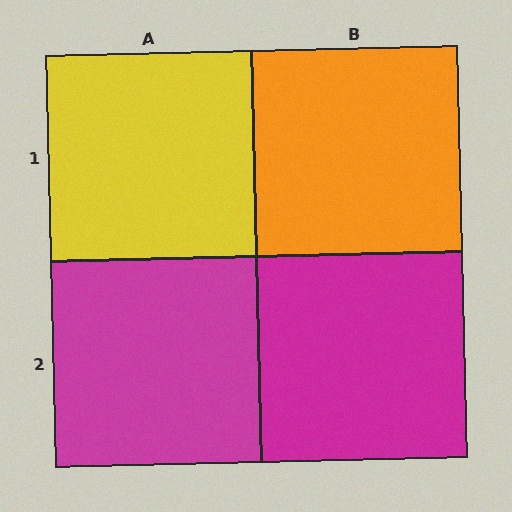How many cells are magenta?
2 cells are magenta.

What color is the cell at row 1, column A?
Yellow.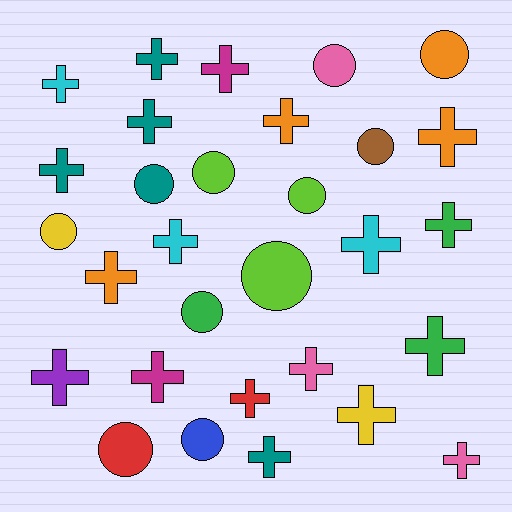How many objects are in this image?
There are 30 objects.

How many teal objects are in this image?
There are 5 teal objects.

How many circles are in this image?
There are 11 circles.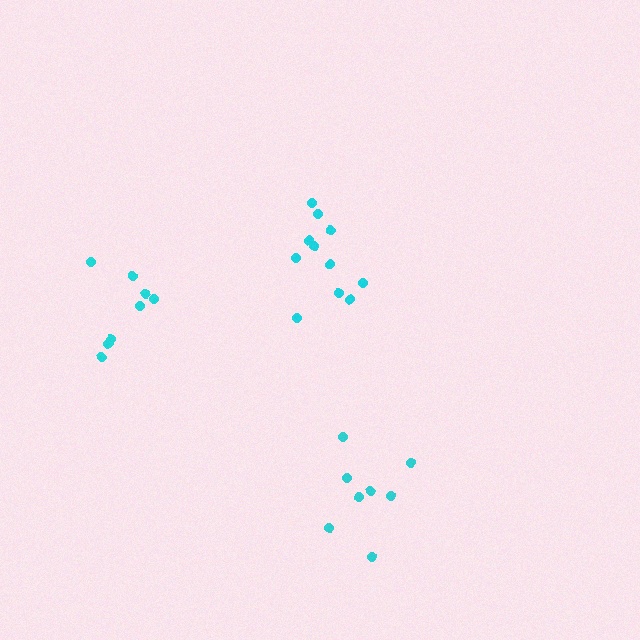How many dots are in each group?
Group 1: 9 dots, Group 2: 11 dots, Group 3: 8 dots (28 total).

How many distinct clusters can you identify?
There are 3 distinct clusters.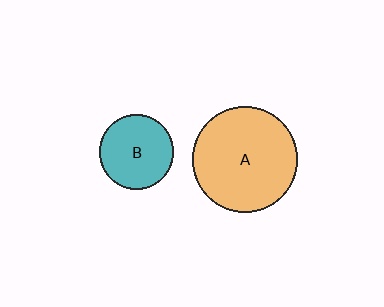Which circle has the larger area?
Circle A (orange).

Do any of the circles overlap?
No, none of the circles overlap.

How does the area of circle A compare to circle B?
Approximately 2.0 times.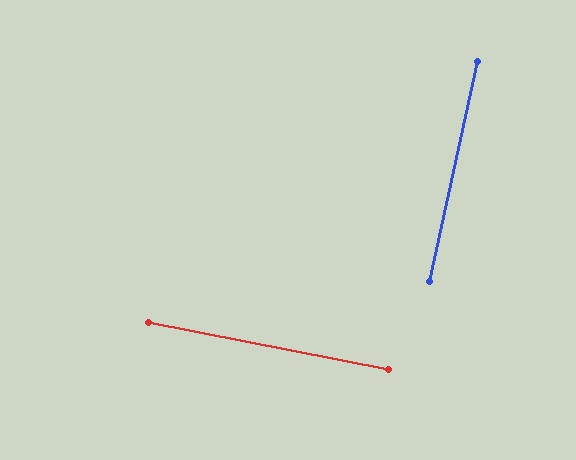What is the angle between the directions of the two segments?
Approximately 89 degrees.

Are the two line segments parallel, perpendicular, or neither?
Perpendicular — they meet at approximately 89°.